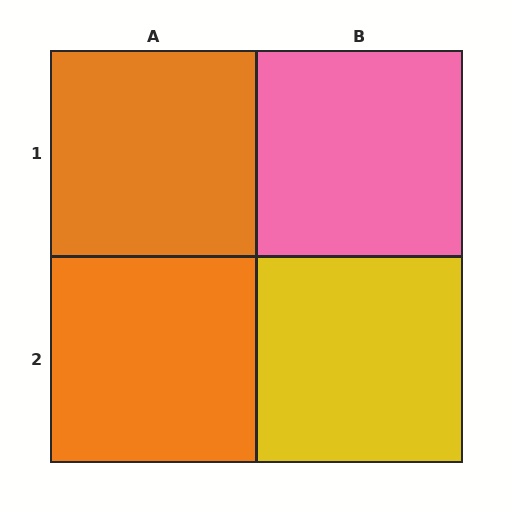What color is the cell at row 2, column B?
Yellow.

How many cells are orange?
2 cells are orange.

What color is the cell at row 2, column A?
Orange.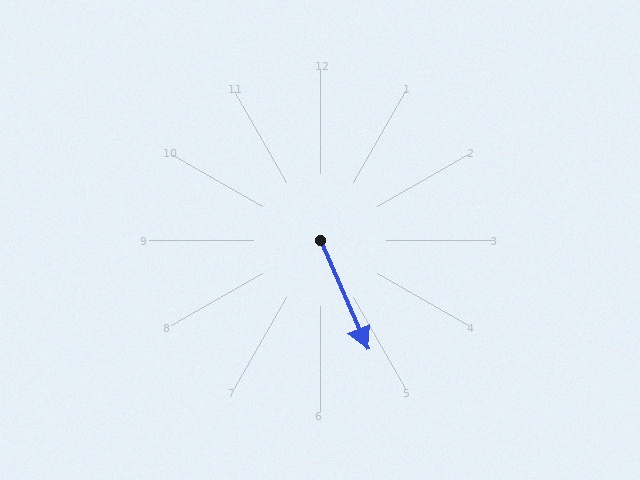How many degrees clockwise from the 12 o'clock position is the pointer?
Approximately 157 degrees.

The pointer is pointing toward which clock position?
Roughly 5 o'clock.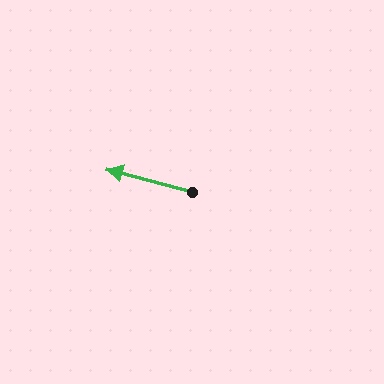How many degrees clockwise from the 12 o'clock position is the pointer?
Approximately 285 degrees.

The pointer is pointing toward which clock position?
Roughly 9 o'clock.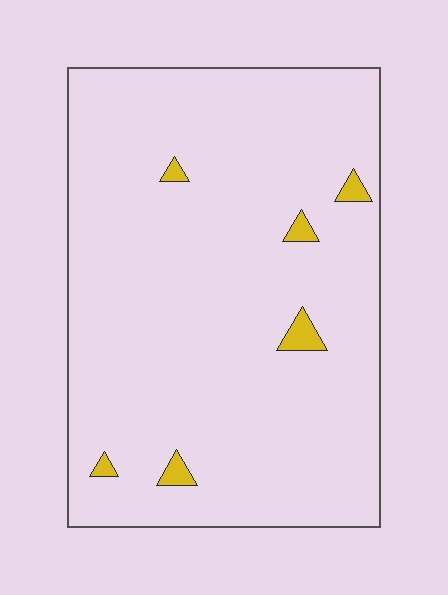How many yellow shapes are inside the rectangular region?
6.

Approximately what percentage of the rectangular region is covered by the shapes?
Approximately 5%.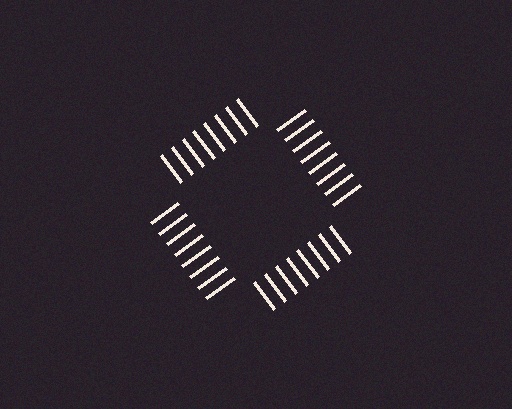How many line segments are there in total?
32 — 8 along each of the 4 edges.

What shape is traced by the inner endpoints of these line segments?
An illusory square — the line segments terminate on its edges but no continuous stroke is drawn.